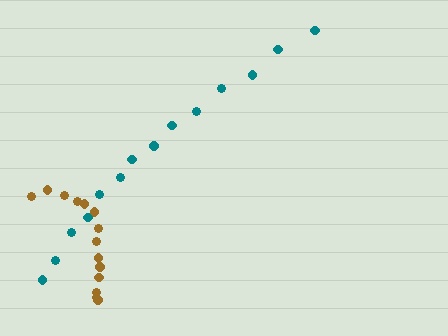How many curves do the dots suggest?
There are 2 distinct paths.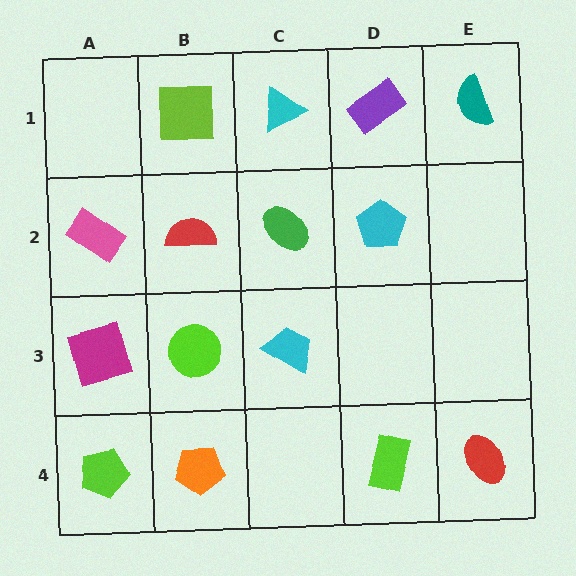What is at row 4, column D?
A lime rectangle.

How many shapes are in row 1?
4 shapes.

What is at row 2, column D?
A cyan pentagon.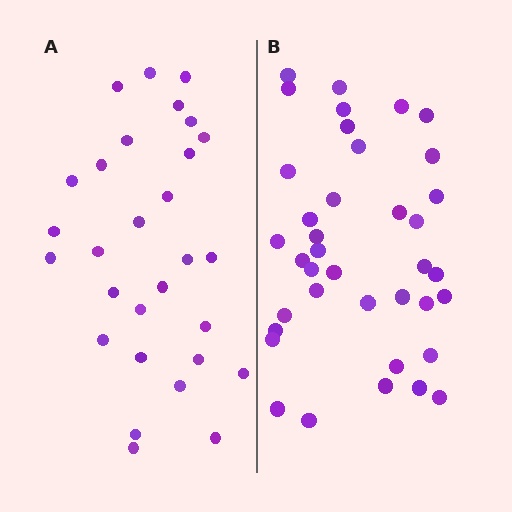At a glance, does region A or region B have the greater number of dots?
Region B (the right region) has more dots.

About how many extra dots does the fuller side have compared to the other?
Region B has roughly 8 or so more dots than region A.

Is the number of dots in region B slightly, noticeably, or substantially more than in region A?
Region B has noticeably more, but not dramatically so. The ratio is roughly 1.3 to 1.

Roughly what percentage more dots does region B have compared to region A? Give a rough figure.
About 30% more.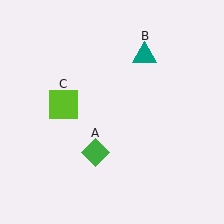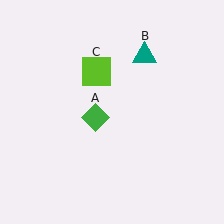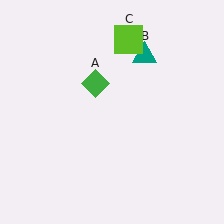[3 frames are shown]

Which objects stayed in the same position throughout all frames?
Teal triangle (object B) remained stationary.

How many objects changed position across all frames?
2 objects changed position: green diamond (object A), lime square (object C).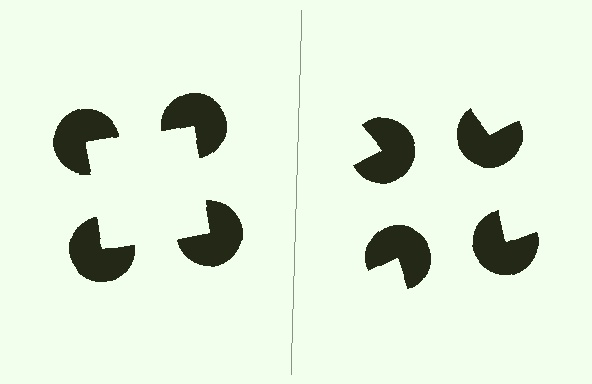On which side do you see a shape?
An illusory square appears on the left side. On the right side the wedge cuts are rotated, so no coherent shape forms.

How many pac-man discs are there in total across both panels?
8 — 4 on each side.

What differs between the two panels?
The pac-man discs are positioned identically on both sides; only the wedge orientations differ. On the left they align to a square; on the right they are misaligned.